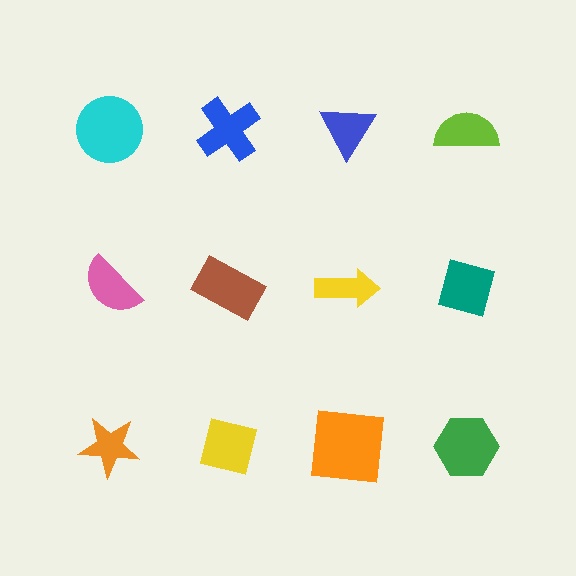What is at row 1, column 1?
A cyan circle.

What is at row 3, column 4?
A green hexagon.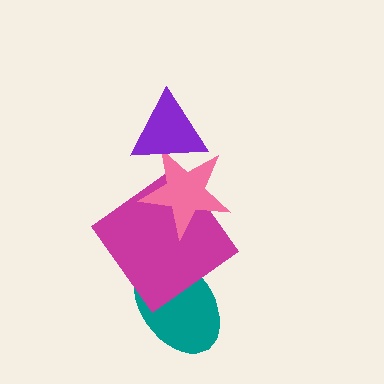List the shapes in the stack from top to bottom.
From top to bottom: the purple triangle, the pink star, the magenta diamond, the teal ellipse.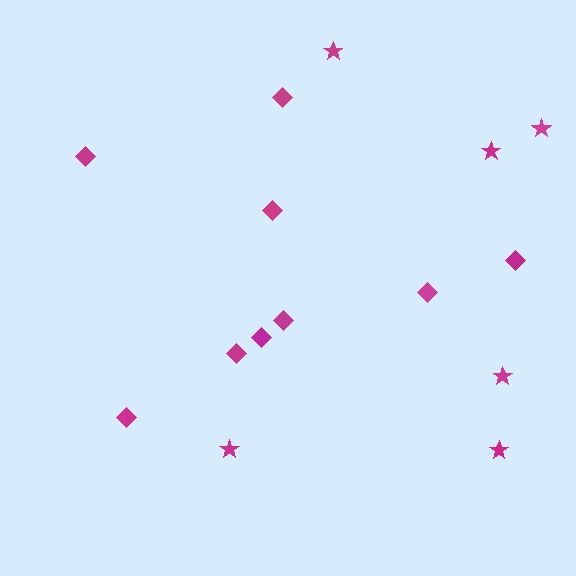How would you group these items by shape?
There are 2 groups: one group of stars (6) and one group of diamonds (9).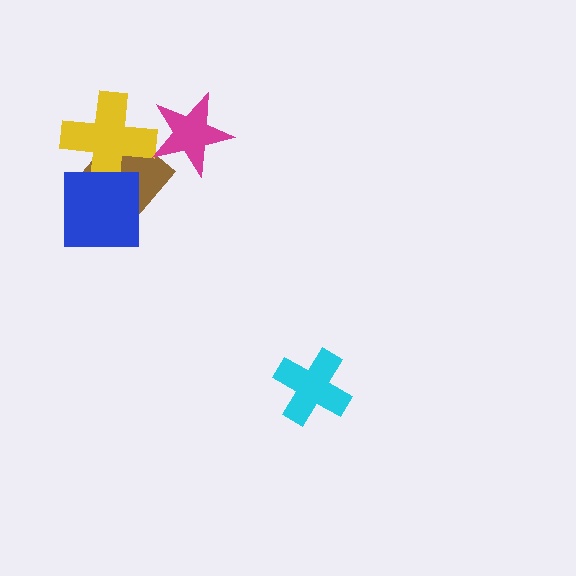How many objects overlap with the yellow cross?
3 objects overlap with the yellow cross.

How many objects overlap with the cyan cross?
0 objects overlap with the cyan cross.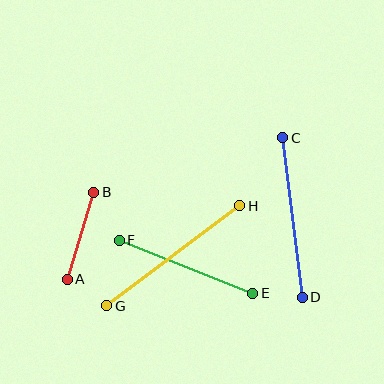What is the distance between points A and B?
The distance is approximately 91 pixels.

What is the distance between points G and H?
The distance is approximately 166 pixels.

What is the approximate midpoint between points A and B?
The midpoint is at approximately (80, 236) pixels.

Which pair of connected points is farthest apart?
Points G and H are farthest apart.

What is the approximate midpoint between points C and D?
The midpoint is at approximately (293, 218) pixels.